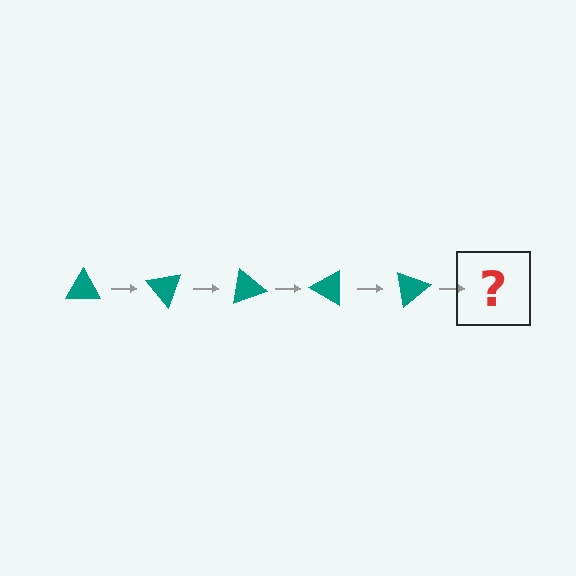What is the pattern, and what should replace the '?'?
The pattern is that the triangle rotates 50 degrees each step. The '?' should be a teal triangle rotated 250 degrees.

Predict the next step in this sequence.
The next step is a teal triangle rotated 250 degrees.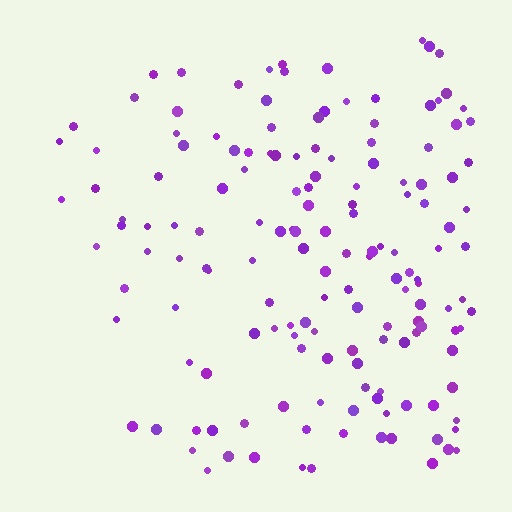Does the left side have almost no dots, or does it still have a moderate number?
Still a moderate number, just noticeably fewer than the right.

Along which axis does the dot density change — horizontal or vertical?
Horizontal.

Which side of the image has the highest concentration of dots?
The right.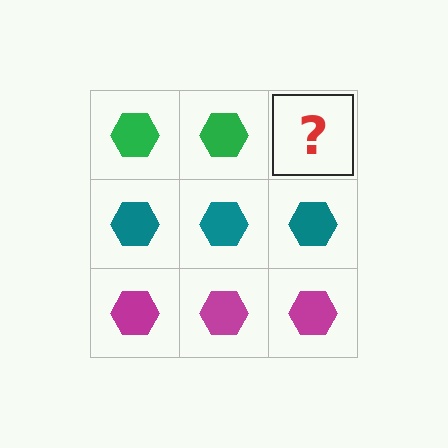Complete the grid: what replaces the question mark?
The question mark should be replaced with a green hexagon.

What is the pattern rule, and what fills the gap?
The rule is that each row has a consistent color. The gap should be filled with a green hexagon.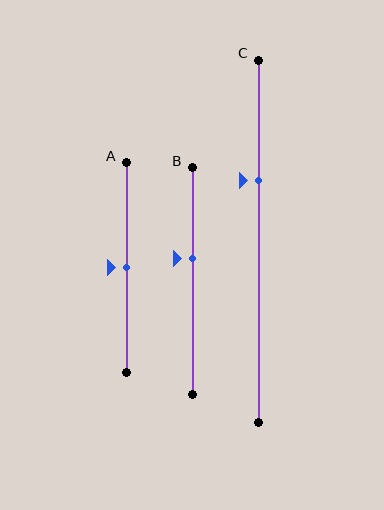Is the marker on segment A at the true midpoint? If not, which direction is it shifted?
Yes, the marker on segment A is at the true midpoint.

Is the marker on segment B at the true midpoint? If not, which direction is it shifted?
No, the marker on segment B is shifted upward by about 10% of the segment length.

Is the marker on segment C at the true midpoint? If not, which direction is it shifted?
No, the marker on segment C is shifted upward by about 17% of the segment length.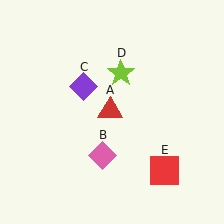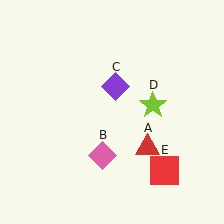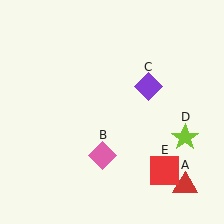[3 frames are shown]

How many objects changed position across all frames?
3 objects changed position: red triangle (object A), purple diamond (object C), lime star (object D).